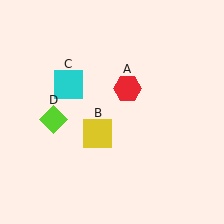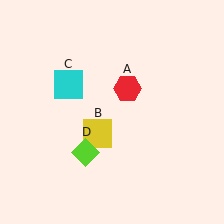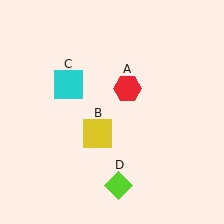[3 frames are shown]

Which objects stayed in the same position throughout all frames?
Red hexagon (object A) and yellow square (object B) and cyan square (object C) remained stationary.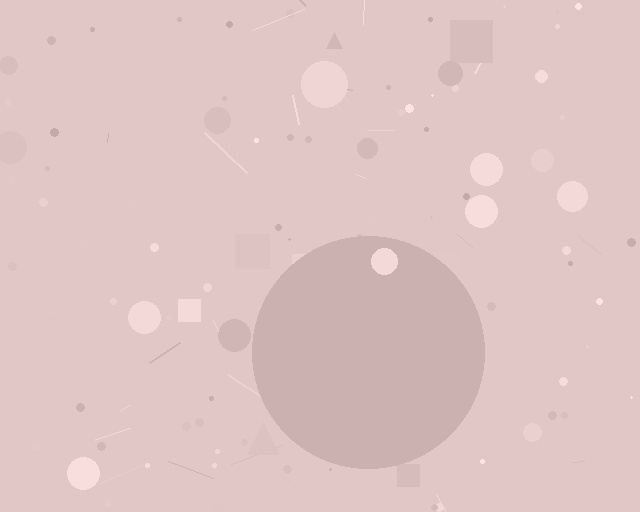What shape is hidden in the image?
A circle is hidden in the image.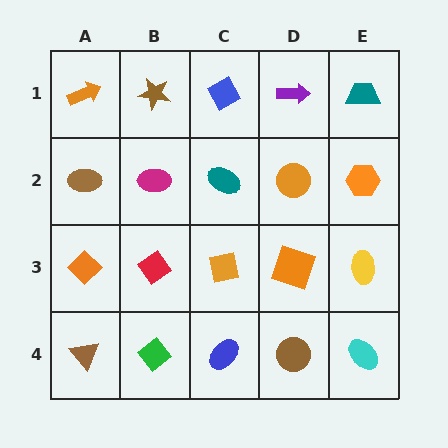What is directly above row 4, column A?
An orange diamond.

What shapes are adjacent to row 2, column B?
A brown star (row 1, column B), a red diamond (row 3, column B), a brown ellipse (row 2, column A), a teal ellipse (row 2, column C).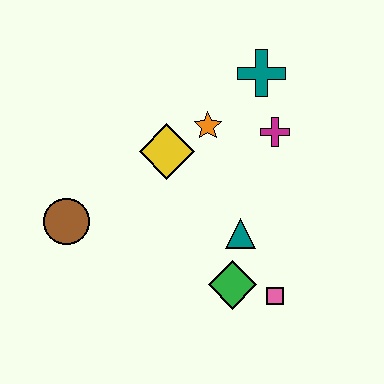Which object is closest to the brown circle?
The yellow diamond is closest to the brown circle.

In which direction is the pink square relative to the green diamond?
The pink square is to the right of the green diamond.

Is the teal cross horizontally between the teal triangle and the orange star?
No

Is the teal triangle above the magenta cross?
No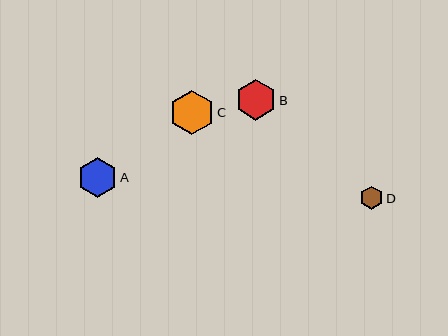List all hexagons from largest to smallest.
From largest to smallest: C, B, A, D.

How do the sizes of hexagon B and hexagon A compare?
Hexagon B and hexagon A are approximately the same size.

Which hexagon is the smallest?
Hexagon D is the smallest with a size of approximately 24 pixels.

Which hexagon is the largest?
Hexagon C is the largest with a size of approximately 45 pixels.